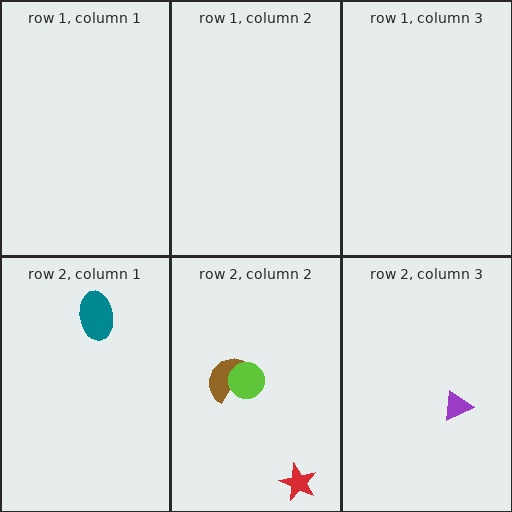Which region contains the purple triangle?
The row 2, column 3 region.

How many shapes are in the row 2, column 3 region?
1.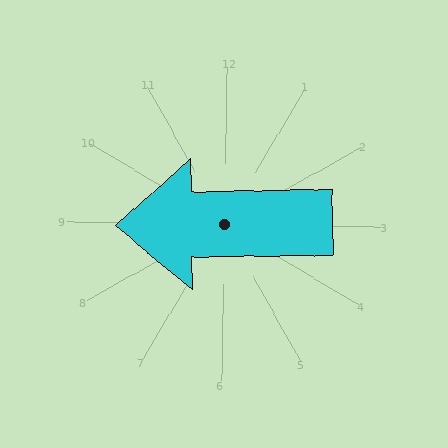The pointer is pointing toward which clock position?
Roughly 9 o'clock.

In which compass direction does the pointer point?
West.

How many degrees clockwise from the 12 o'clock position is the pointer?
Approximately 268 degrees.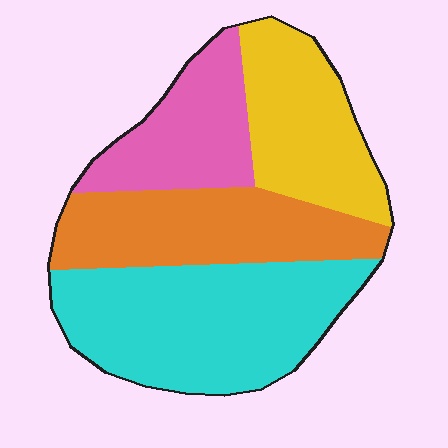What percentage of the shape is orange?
Orange covers 25% of the shape.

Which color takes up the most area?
Cyan, at roughly 35%.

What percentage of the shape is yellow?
Yellow takes up about one fifth (1/5) of the shape.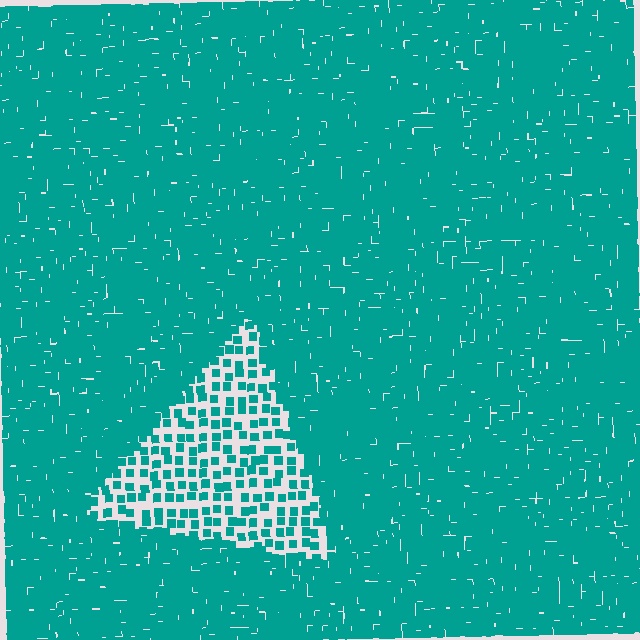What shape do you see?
I see a triangle.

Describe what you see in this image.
The image contains small teal elements arranged at two different densities. A triangle-shaped region is visible where the elements are less densely packed than the surrounding area.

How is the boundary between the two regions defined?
The boundary is defined by a change in element density (approximately 2.9x ratio). All elements are the same color, size, and shape.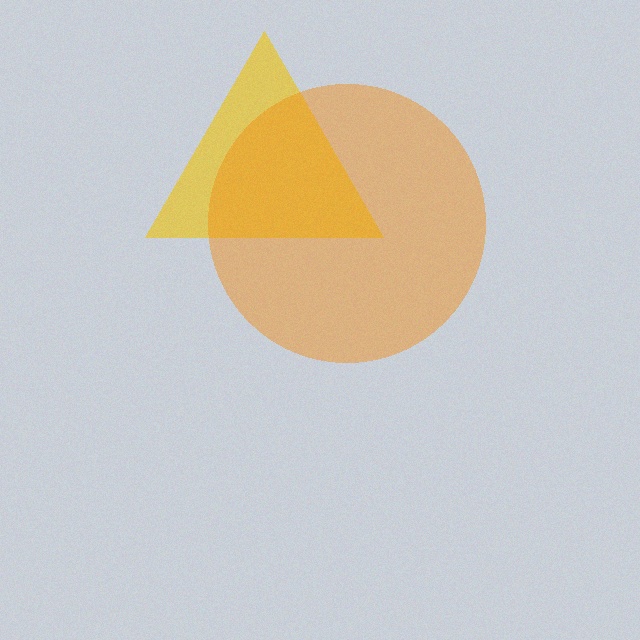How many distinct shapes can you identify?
There are 2 distinct shapes: a yellow triangle, an orange circle.